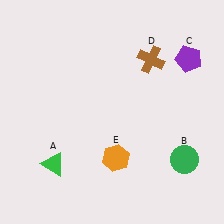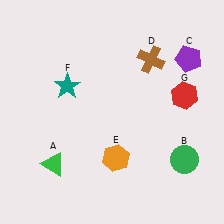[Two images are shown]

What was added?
A teal star (F), a red hexagon (G) were added in Image 2.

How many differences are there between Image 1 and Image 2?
There are 2 differences between the two images.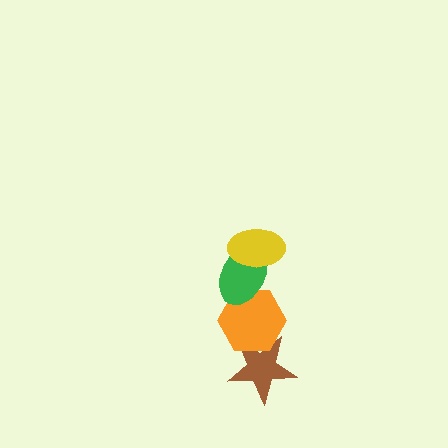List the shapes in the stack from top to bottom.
From top to bottom: the yellow ellipse, the green ellipse, the orange hexagon, the brown star.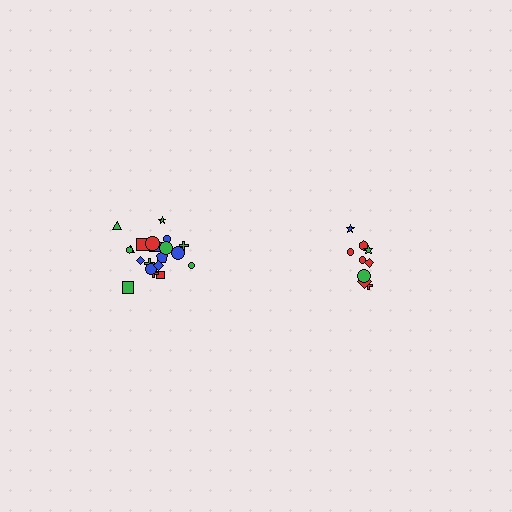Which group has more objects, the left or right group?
The left group.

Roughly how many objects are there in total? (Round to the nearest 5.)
Roughly 30 objects in total.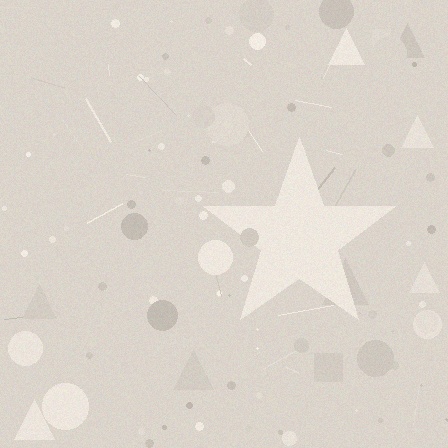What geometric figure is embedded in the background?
A star is embedded in the background.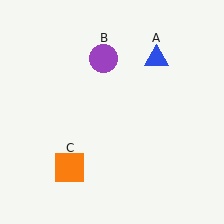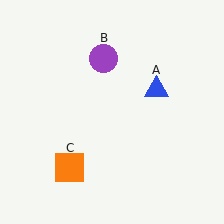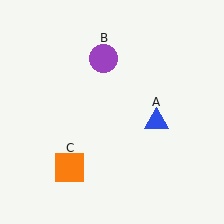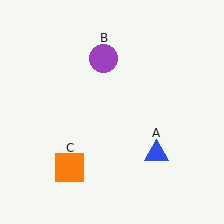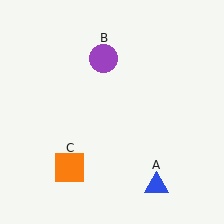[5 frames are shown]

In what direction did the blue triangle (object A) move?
The blue triangle (object A) moved down.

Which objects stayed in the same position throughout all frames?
Purple circle (object B) and orange square (object C) remained stationary.